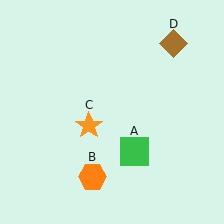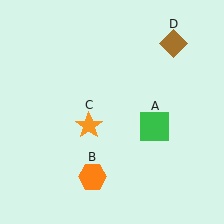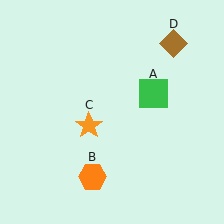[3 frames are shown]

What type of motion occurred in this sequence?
The green square (object A) rotated counterclockwise around the center of the scene.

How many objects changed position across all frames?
1 object changed position: green square (object A).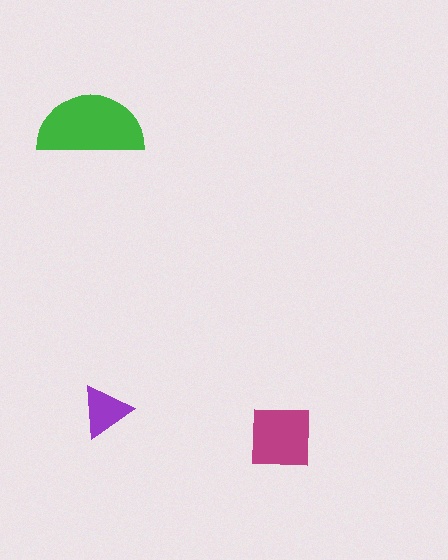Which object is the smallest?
The purple triangle.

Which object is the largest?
The green semicircle.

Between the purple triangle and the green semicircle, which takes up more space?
The green semicircle.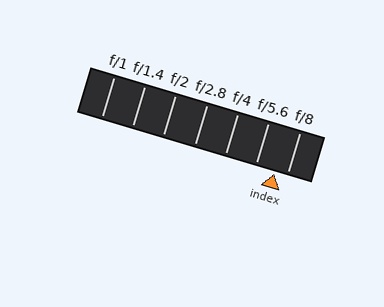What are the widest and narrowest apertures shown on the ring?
The widest aperture shown is f/1 and the narrowest is f/8.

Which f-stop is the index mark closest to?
The index mark is closest to f/8.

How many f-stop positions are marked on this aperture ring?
There are 7 f-stop positions marked.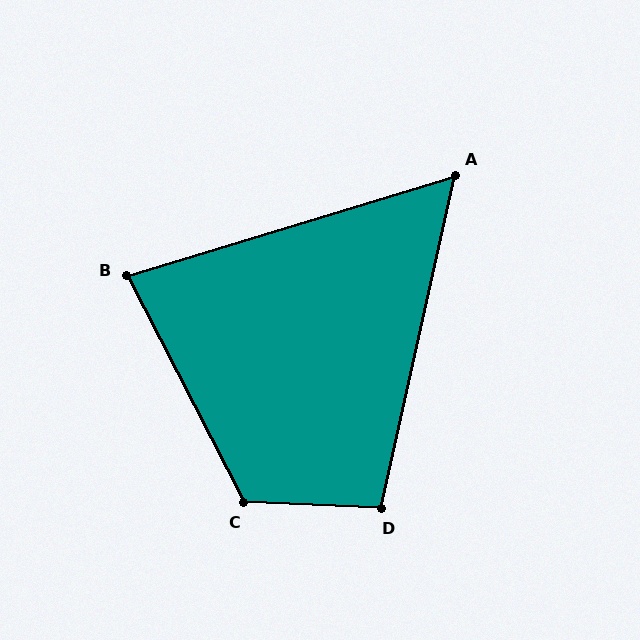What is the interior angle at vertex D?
Approximately 100 degrees (obtuse).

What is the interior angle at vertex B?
Approximately 80 degrees (acute).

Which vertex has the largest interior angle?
C, at approximately 120 degrees.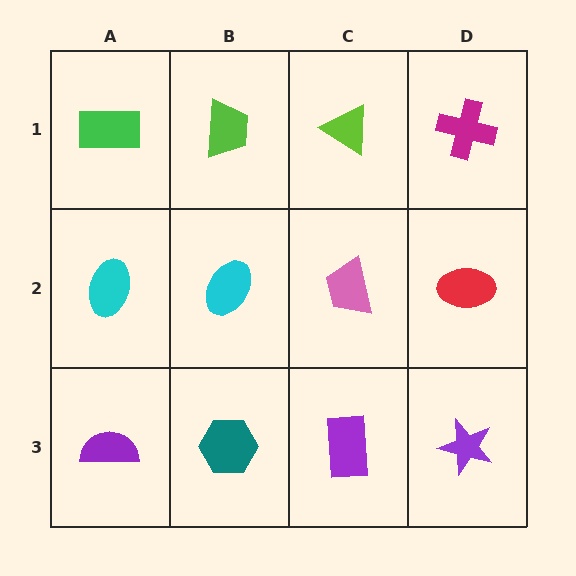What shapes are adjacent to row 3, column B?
A cyan ellipse (row 2, column B), a purple semicircle (row 3, column A), a purple rectangle (row 3, column C).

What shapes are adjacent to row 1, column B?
A cyan ellipse (row 2, column B), a green rectangle (row 1, column A), a lime triangle (row 1, column C).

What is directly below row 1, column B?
A cyan ellipse.